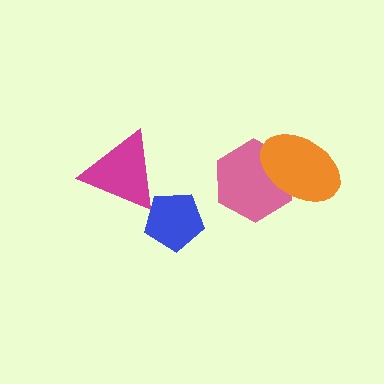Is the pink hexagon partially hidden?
Yes, it is partially covered by another shape.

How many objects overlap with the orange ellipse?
1 object overlaps with the orange ellipse.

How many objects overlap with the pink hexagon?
1 object overlaps with the pink hexagon.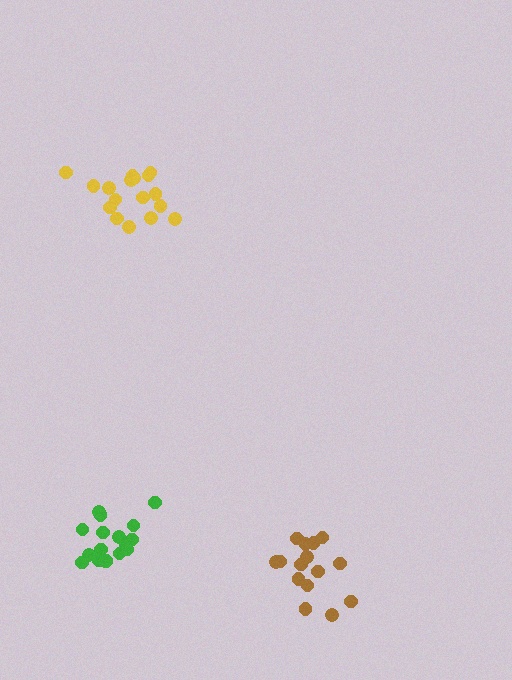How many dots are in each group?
Group 1: 15 dots, Group 2: 17 dots, Group 3: 17 dots (49 total).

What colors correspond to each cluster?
The clusters are colored: brown, green, yellow.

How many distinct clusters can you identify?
There are 3 distinct clusters.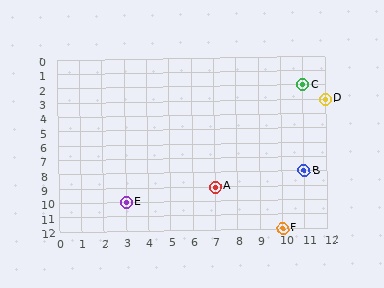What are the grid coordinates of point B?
Point B is at grid coordinates (11, 8).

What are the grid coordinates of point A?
Point A is at grid coordinates (7, 9).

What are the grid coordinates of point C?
Point C is at grid coordinates (11, 2).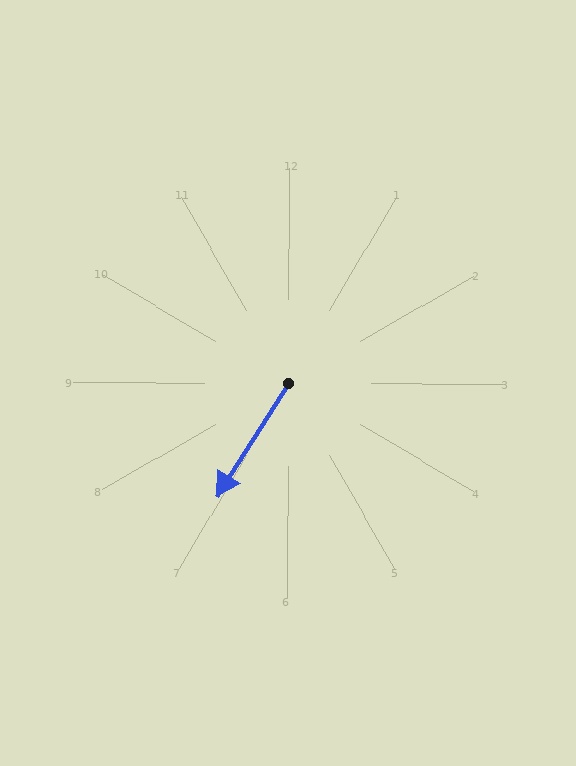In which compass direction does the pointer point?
Southwest.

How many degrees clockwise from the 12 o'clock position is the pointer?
Approximately 212 degrees.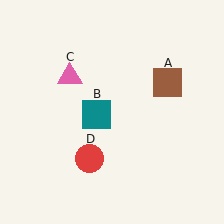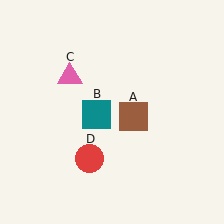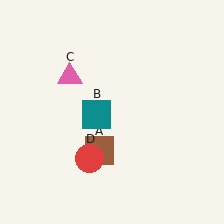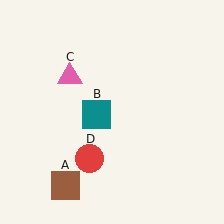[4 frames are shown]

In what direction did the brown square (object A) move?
The brown square (object A) moved down and to the left.